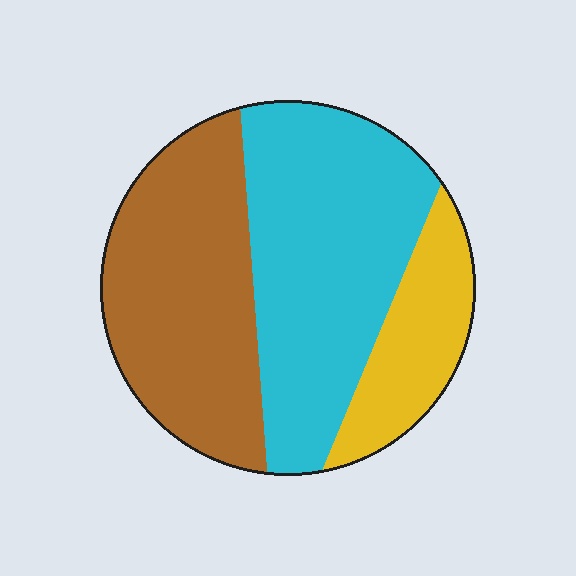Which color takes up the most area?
Cyan, at roughly 45%.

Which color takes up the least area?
Yellow, at roughly 15%.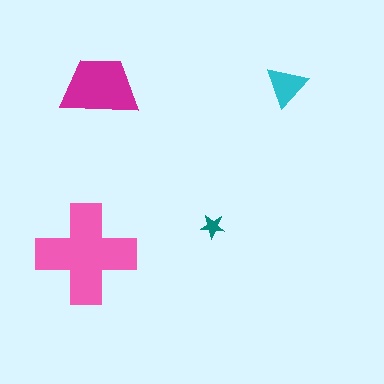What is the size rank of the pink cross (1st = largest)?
1st.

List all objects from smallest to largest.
The teal star, the cyan triangle, the magenta trapezoid, the pink cross.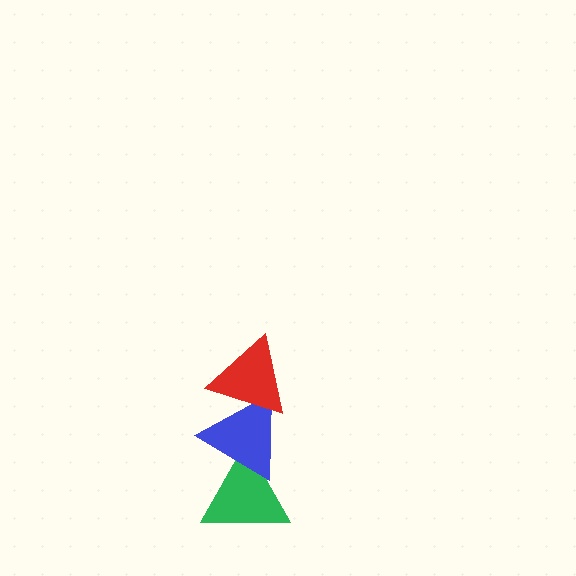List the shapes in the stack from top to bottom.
From top to bottom: the red triangle, the blue triangle, the green triangle.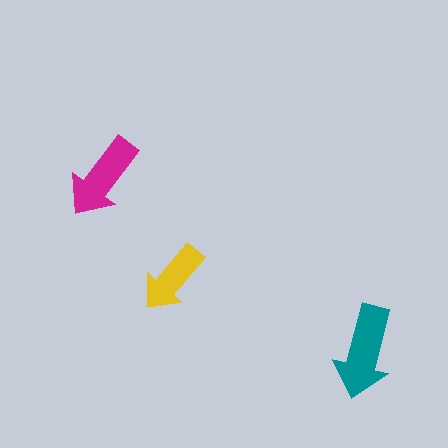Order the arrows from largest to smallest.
the teal one, the magenta one, the yellow one.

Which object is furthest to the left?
The magenta arrow is leftmost.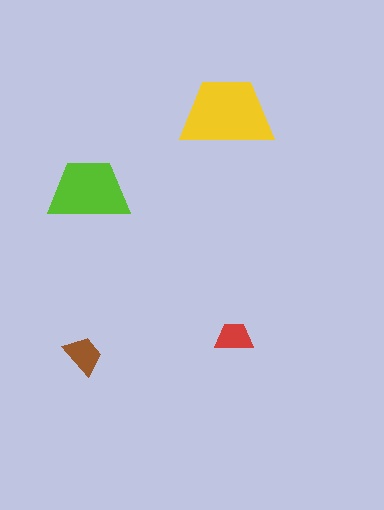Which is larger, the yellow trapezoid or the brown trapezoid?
The yellow one.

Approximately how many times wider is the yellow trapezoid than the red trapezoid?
About 2.5 times wider.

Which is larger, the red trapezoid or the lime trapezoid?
The lime one.